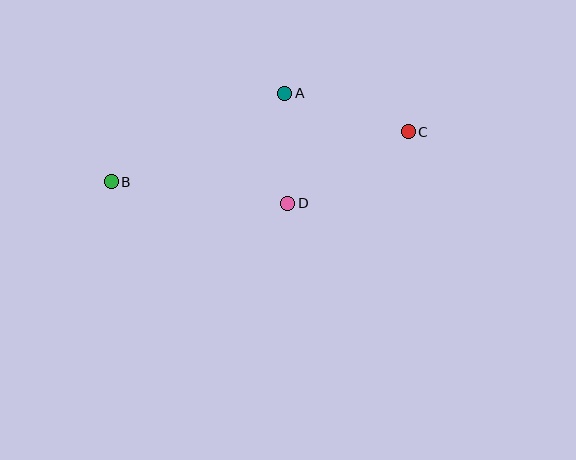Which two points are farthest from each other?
Points B and C are farthest from each other.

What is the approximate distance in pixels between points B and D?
The distance between B and D is approximately 178 pixels.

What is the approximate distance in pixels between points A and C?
The distance between A and C is approximately 129 pixels.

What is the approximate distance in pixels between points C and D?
The distance between C and D is approximately 140 pixels.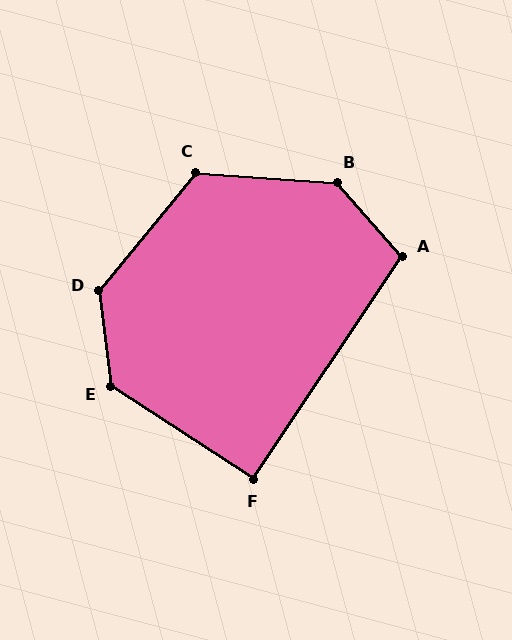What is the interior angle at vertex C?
Approximately 125 degrees (obtuse).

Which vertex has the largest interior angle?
B, at approximately 136 degrees.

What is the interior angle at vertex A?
Approximately 105 degrees (obtuse).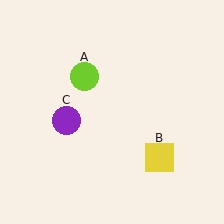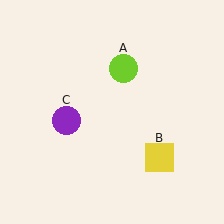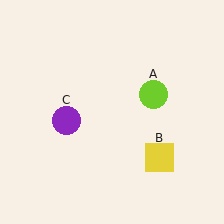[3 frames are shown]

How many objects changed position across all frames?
1 object changed position: lime circle (object A).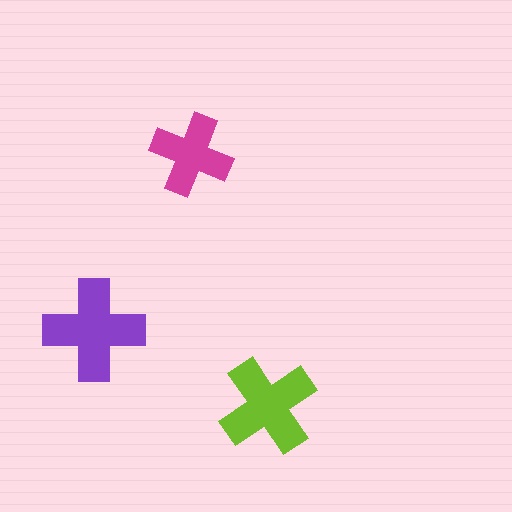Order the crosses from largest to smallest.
the purple one, the lime one, the magenta one.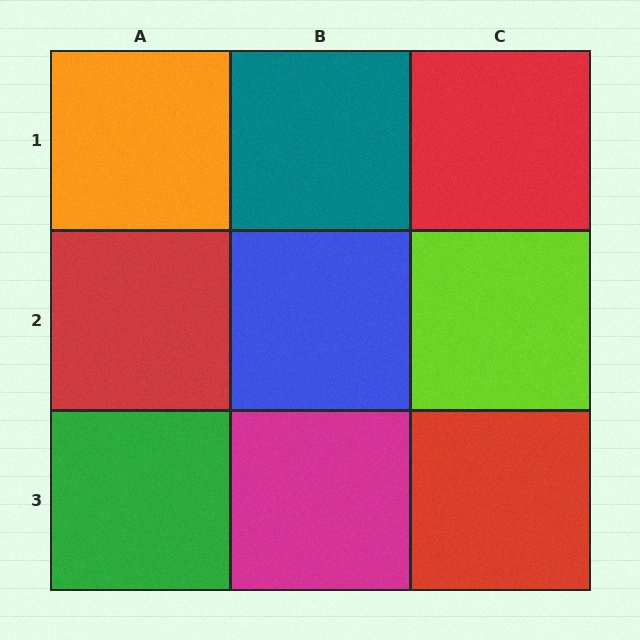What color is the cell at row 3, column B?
Magenta.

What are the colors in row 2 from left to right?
Red, blue, lime.